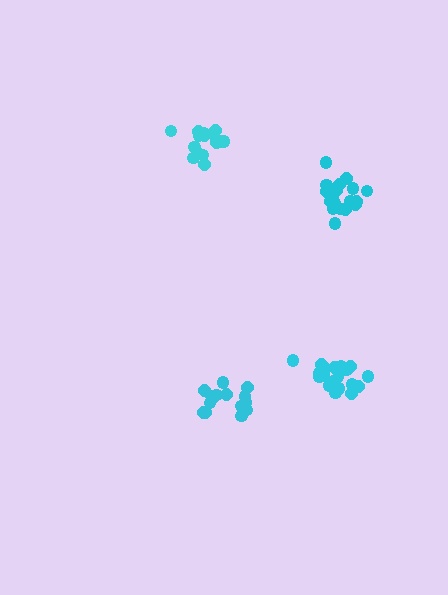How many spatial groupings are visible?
There are 4 spatial groupings.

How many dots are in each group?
Group 1: 20 dots, Group 2: 15 dots, Group 3: 15 dots, Group 4: 19 dots (69 total).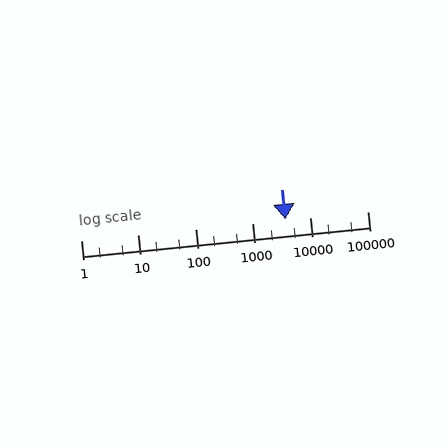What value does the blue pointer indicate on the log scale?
The pointer indicates approximately 3700.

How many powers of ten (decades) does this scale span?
The scale spans 5 decades, from 1 to 100000.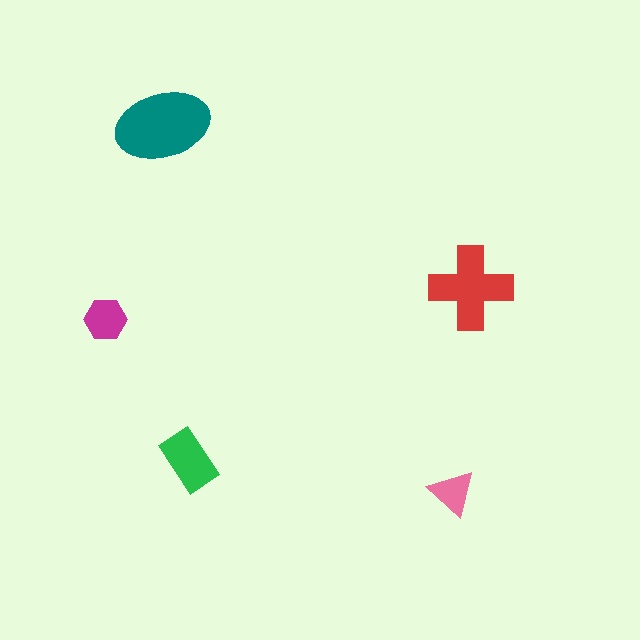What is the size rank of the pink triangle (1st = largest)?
5th.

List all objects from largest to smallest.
The teal ellipse, the red cross, the green rectangle, the magenta hexagon, the pink triangle.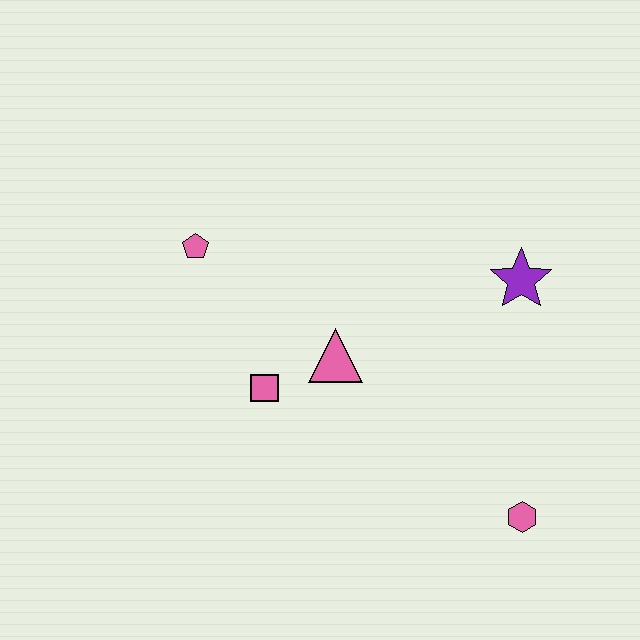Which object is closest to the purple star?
The pink triangle is closest to the purple star.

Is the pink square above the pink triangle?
No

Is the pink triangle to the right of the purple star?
No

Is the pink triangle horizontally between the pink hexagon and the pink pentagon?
Yes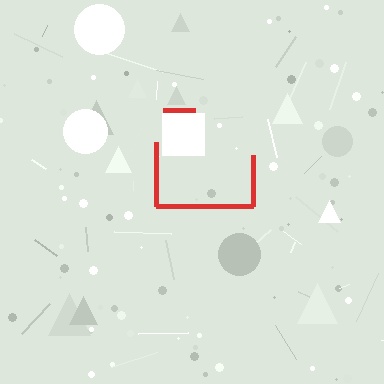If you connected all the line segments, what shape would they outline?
They would outline a square.